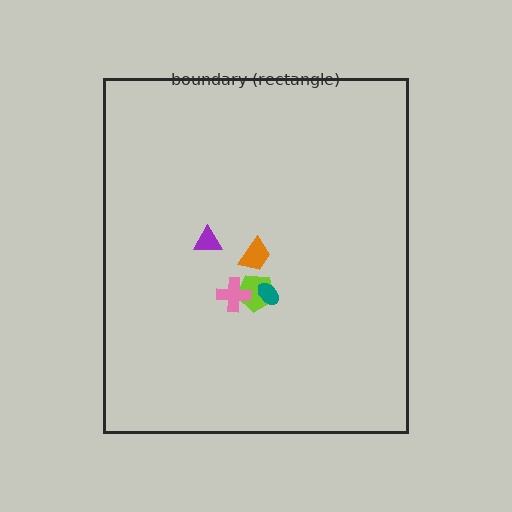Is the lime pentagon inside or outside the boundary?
Inside.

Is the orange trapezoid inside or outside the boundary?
Inside.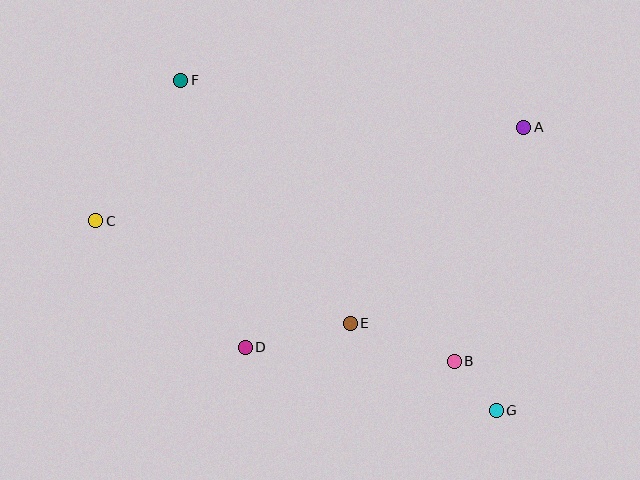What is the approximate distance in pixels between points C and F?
The distance between C and F is approximately 163 pixels.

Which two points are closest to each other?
Points B and G are closest to each other.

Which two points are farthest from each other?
Points F and G are farthest from each other.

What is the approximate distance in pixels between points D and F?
The distance between D and F is approximately 274 pixels.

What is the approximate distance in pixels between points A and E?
The distance between A and E is approximately 261 pixels.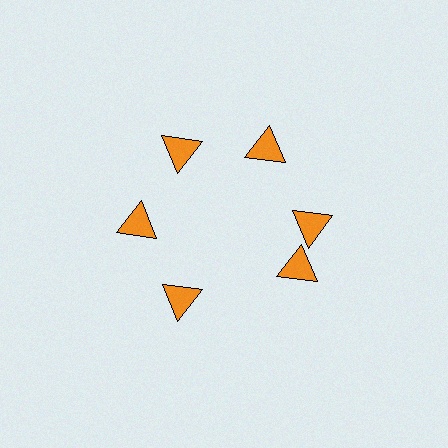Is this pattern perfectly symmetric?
No. The 6 orange triangles are arranged in a ring, but one element near the 5 o'clock position is rotated out of alignment along the ring, breaking the 6-fold rotational symmetry.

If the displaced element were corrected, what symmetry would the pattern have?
It would have 6-fold rotational symmetry — the pattern would map onto itself every 60 degrees.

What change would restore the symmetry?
The symmetry would be restored by rotating it back into even spacing with its neighbors so that all 6 triangles sit at equal angles and equal distance from the center.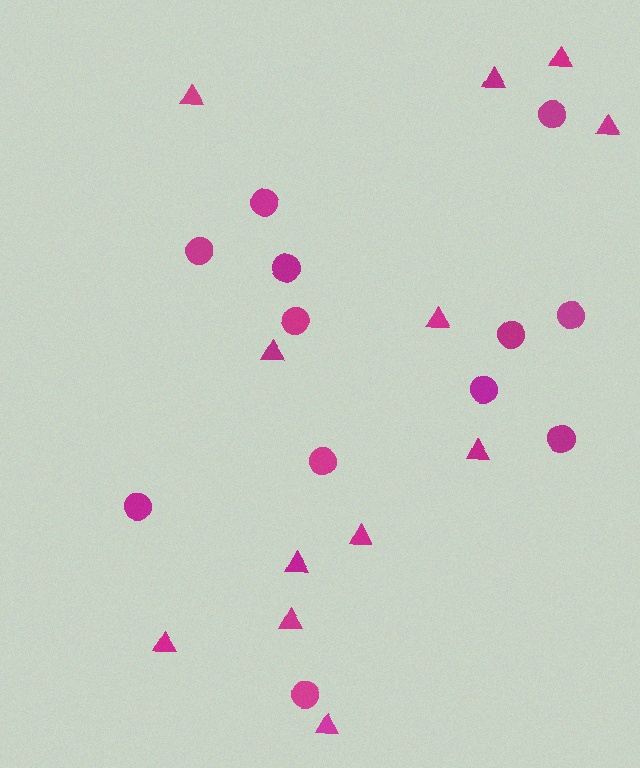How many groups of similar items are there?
There are 2 groups: one group of triangles (12) and one group of circles (12).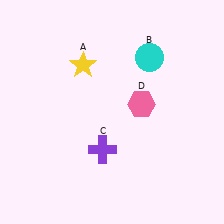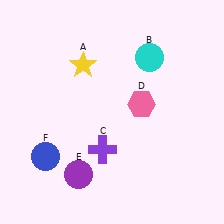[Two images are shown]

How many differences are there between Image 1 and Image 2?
There are 2 differences between the two images.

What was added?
A purple circle (E), a blue circle (F) were added in Image 2.